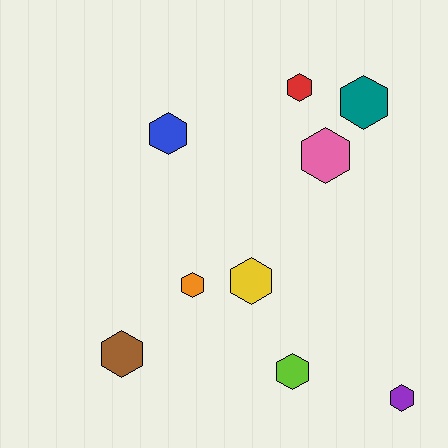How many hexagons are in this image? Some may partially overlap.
There are 9 hexagons.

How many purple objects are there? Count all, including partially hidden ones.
There is 1 purple object.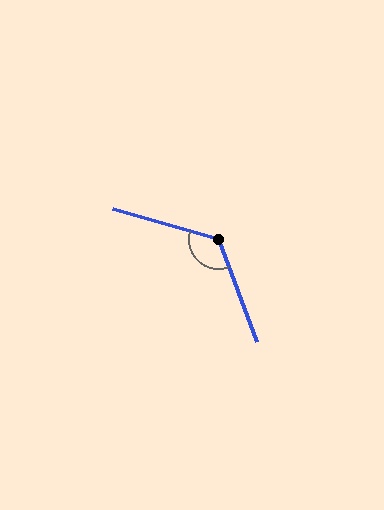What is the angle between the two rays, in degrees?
Approximately 126 degrees.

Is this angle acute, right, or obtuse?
It is obtuse.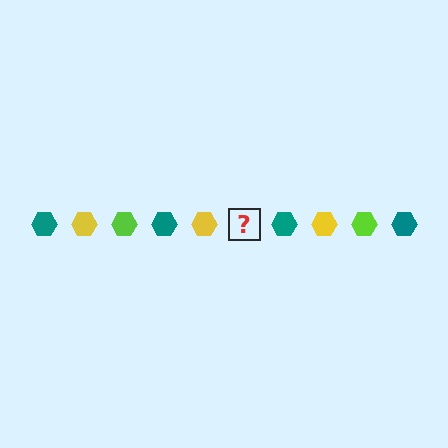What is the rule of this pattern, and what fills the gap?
The rule is that the pattern cycles through teal, yellow, lime hexagons. The gap should be filled with a lime hexagon.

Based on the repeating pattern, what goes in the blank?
The blank should be a lime hexagon.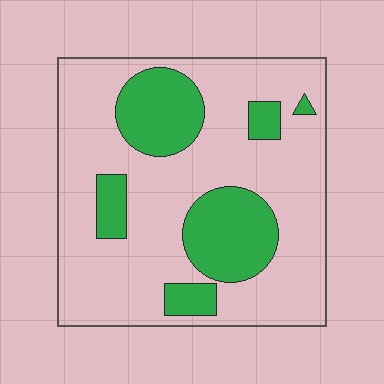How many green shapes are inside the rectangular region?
6.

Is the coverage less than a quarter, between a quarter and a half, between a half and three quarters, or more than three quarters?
Between a quarter and a half.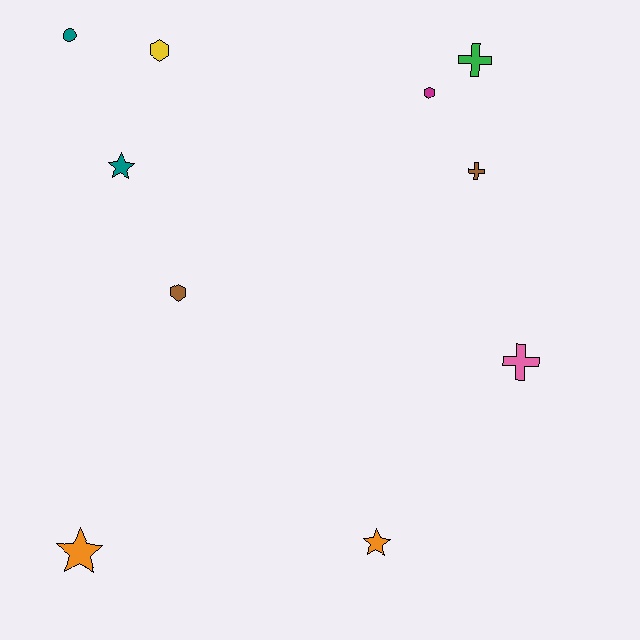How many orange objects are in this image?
There are 2 orange objects.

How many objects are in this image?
There are 10 objects.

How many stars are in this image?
There are 3 stars.